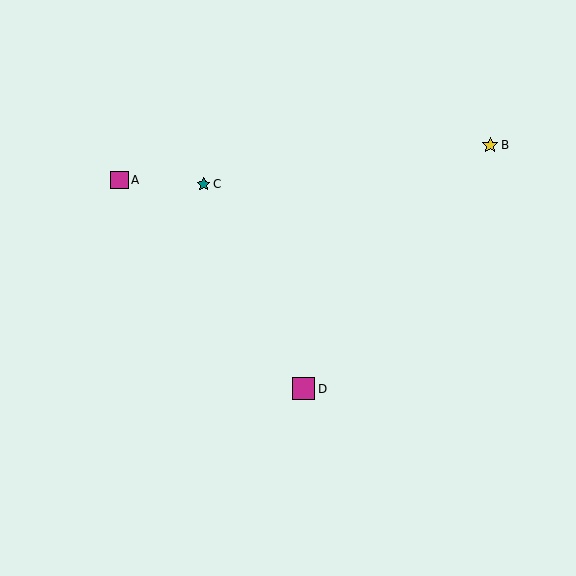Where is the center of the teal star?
The center of the teal star is at (204, 184).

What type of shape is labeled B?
Shape B is a yellow star.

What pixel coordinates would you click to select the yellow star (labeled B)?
Click at (490, 145) to select the yellow star B.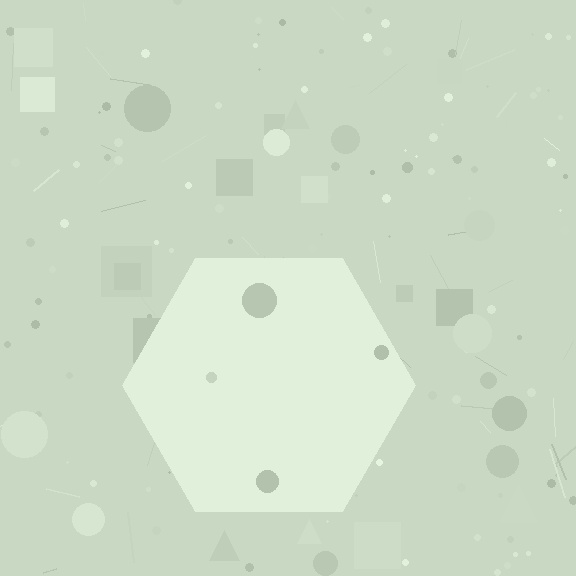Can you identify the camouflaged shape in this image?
The camouflaged shape is a hexagon.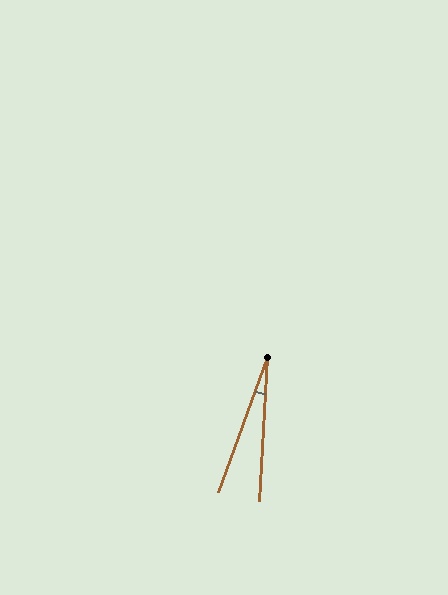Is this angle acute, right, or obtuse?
It is acute.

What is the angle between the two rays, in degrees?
Approximately 17 degrees.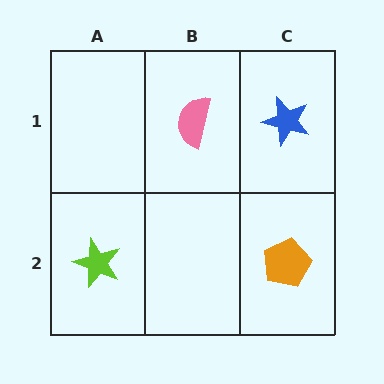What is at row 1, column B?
A pink semicircle.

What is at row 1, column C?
A blue star.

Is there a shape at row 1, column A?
No, that cell is empty.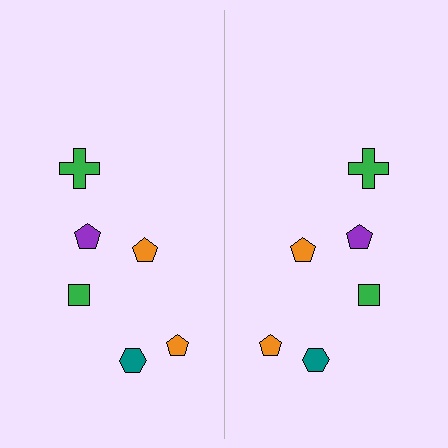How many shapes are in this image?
There are 12 shapes in this image.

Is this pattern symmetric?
Yes, this pattern has bilateral (reflection) symmetry.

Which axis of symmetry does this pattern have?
The pattern has a vertical axis of symmetry running through the center of the image.